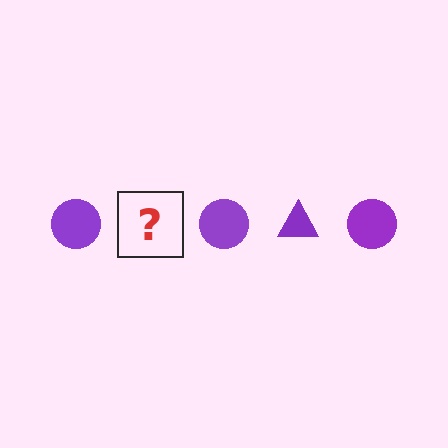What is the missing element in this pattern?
The missing element is a purple triangle.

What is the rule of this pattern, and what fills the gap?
The rule is that the pattern cycles through circle, triangle shapes in purple. The gap should be filled with a purple triangle.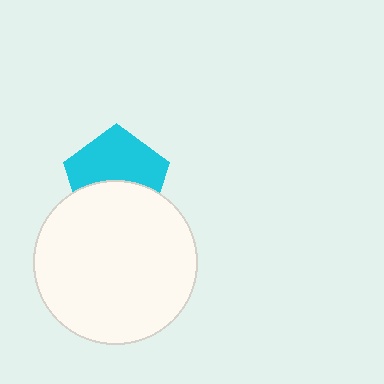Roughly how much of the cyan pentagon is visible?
About half of it is visible (roughly 57%).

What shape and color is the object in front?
The object in front is a white circle.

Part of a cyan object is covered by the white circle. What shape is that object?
It is a pentagon.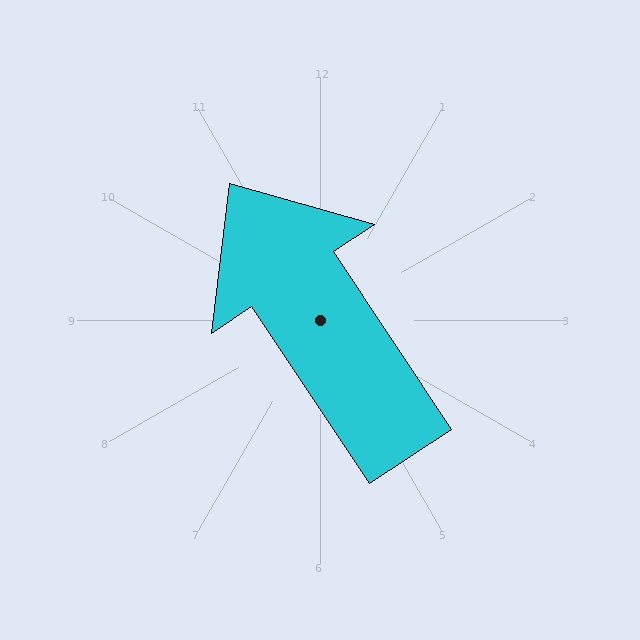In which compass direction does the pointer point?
Northwest.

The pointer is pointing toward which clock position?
Roughly 11 o'clock.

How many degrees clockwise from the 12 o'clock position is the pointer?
Approximately 326 degrees.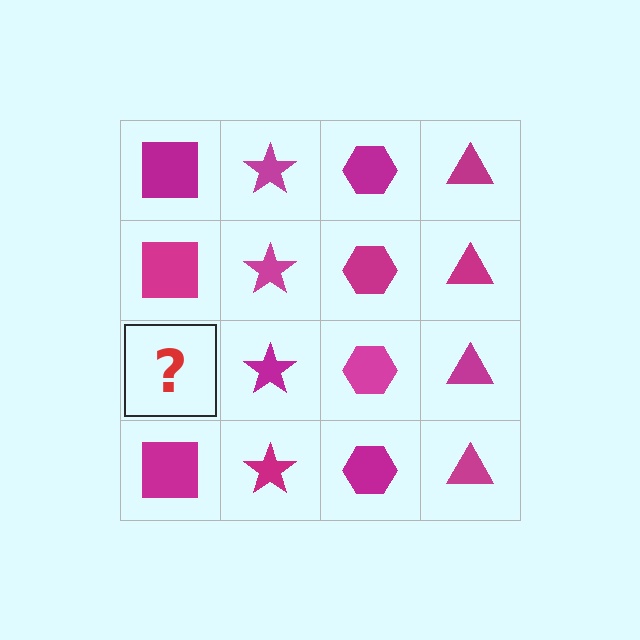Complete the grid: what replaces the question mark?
The question mark should be replaced with a magenta square.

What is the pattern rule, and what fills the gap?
The rule is that each column has a consistent shape. The gap should be filled with a magenta square.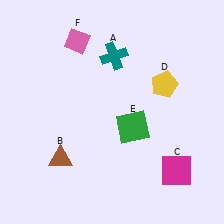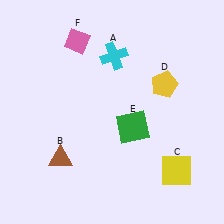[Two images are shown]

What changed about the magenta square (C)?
In Image 1, C is magenta. In Image 2, it changed to yellow.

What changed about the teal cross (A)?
In Image 1, A is teal. In Image 2, it changed to cyan.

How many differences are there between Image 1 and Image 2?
There are 2 differences between the two images.